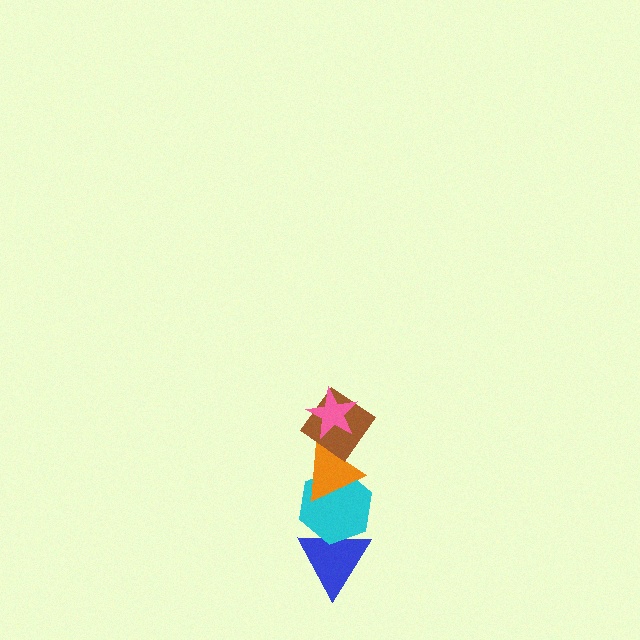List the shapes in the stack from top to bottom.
From top to bottom: the pink star, the brown diamond, the orange triangle, the cyan hexagon, the blue triangle.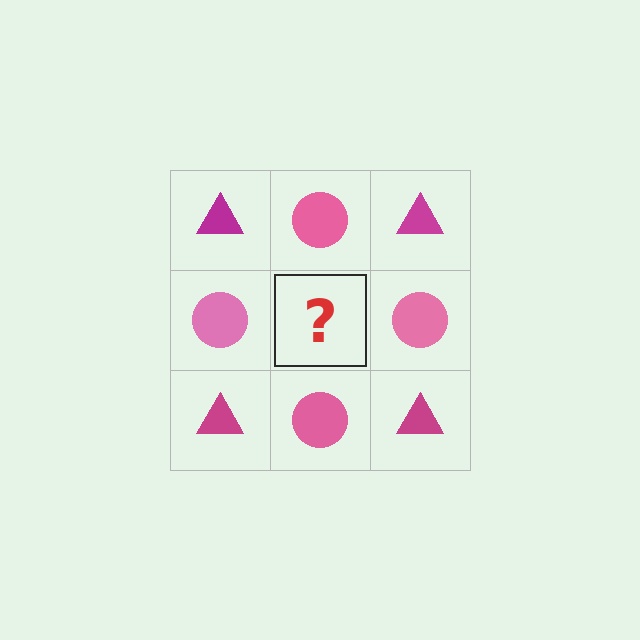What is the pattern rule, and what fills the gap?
The rule is that it alternates magenta triangle and pink circle in a checkerboard pattern. The gap should be filled with a magenta triangle.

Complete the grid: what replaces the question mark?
The question mark should be replaced with a magenta triangle.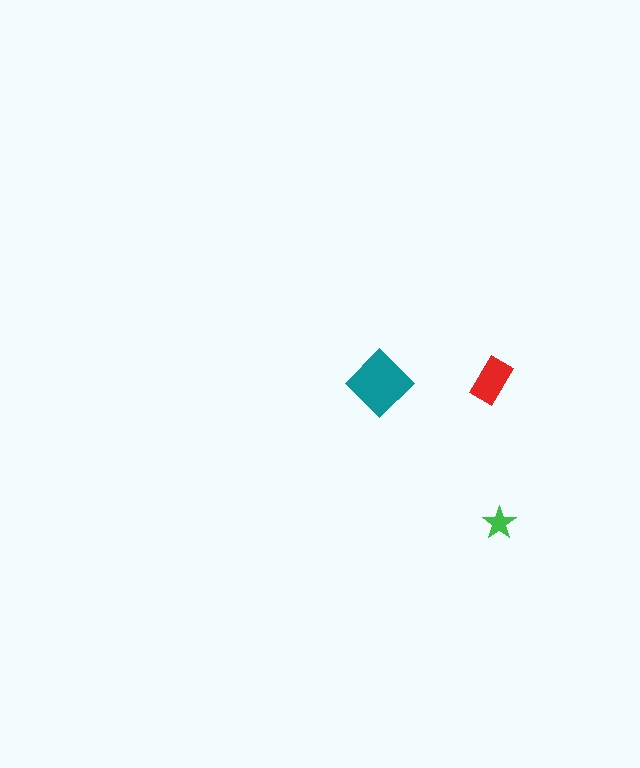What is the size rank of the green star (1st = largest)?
3rd.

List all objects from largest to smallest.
The teal diamond, the red rectangle, the green star.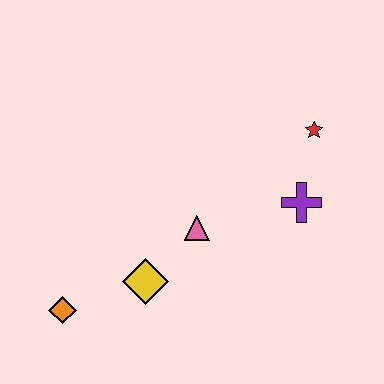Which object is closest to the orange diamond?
The yellow diamond is closest to the orange diamond.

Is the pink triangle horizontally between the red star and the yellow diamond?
Yes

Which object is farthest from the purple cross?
The orange diamond is farthest from the purple cross.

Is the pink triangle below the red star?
Yes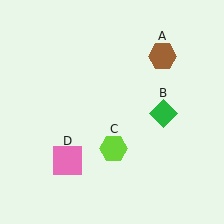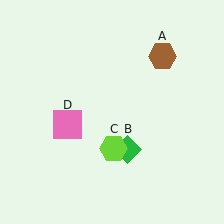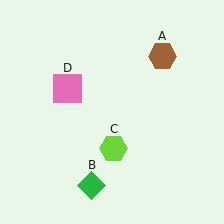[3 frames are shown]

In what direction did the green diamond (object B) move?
The green diamond (object B) moved down and to the left.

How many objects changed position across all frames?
2 objects changed position: green diamond (object B), pink square (object D).